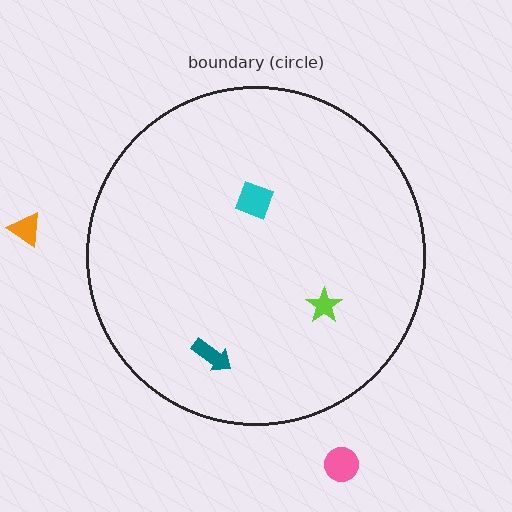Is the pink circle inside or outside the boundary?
Outside.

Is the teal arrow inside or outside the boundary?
Inside.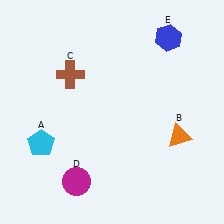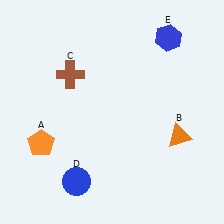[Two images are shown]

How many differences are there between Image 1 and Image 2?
There are 2 differences between the two images.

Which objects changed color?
A changed from cyan to orange. D changed from magenta to blue.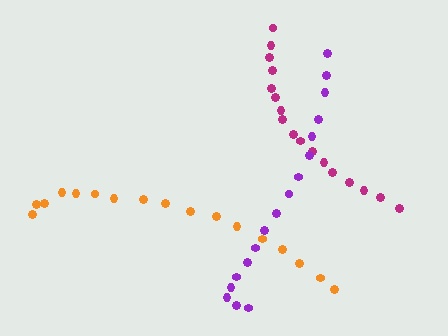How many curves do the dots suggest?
There are 3 distinct paths.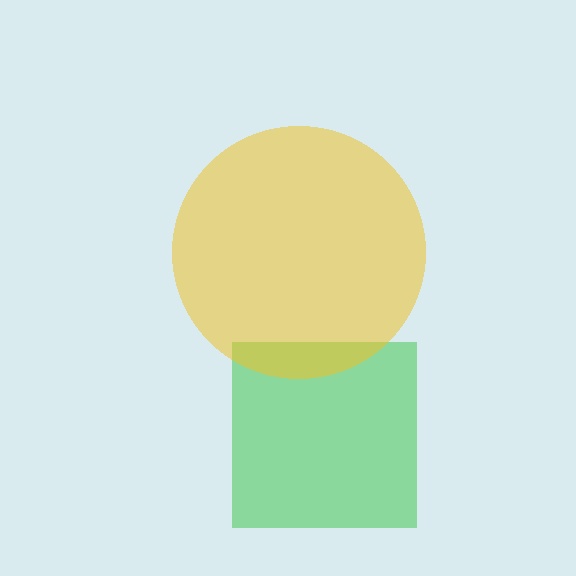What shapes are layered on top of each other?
The layered shapes are: a green square, a yellow circle.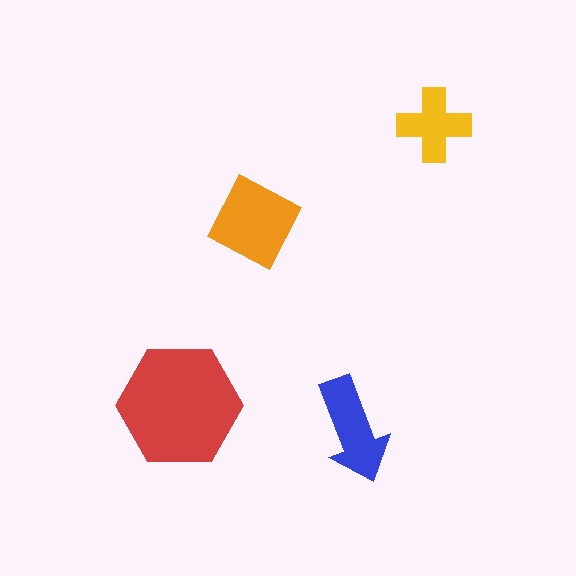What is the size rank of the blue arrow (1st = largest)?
3rd.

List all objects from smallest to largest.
The yellow cross, the blue arrow, the orange diamond, the red hexagon.